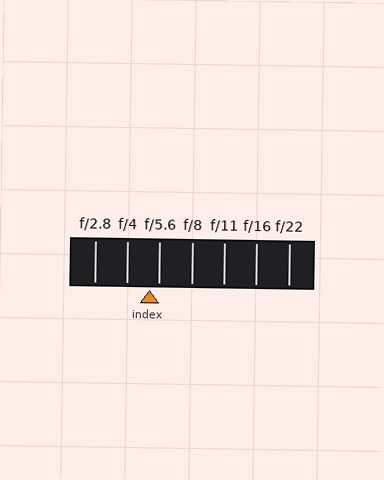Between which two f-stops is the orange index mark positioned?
The index mark is between f/4 and f/5.6.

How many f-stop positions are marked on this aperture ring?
There are 7 f-stop positions marked.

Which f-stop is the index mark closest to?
The index mark is closest to f/5.6.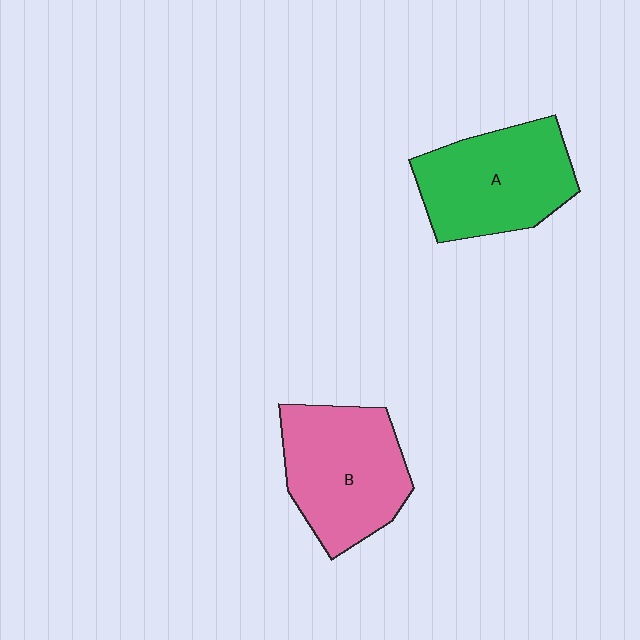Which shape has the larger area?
Shape B (pink).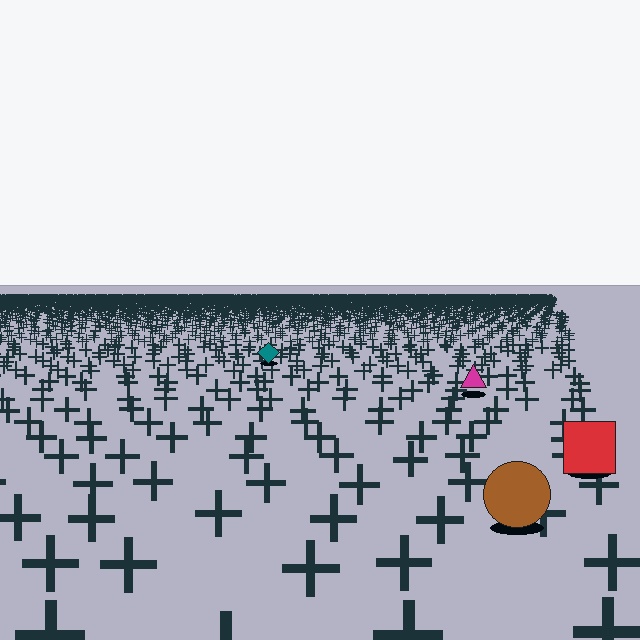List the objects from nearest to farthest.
From nearest to farthest: the brown circle, the red square, the magenta triangle, the teal diamond.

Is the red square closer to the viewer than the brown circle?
No. The brown circle is closer — you can tell from the texture gradient: the ground texture is coarser near it.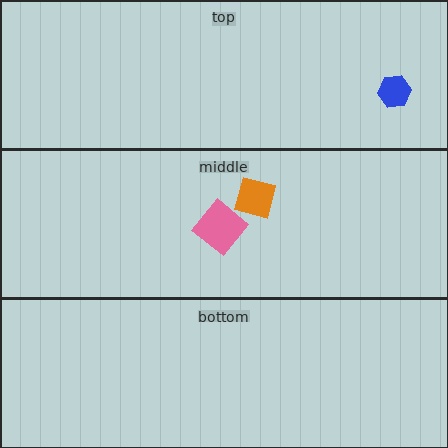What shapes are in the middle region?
The pink diamond, the orange square.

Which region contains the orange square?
The middle region.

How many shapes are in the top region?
1.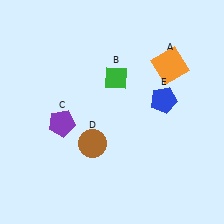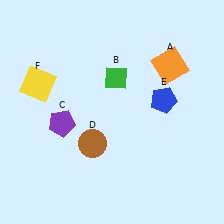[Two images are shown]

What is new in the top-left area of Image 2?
A yellow square (F) was added in the top-left area of Image 2.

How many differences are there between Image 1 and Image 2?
There is 1 difference between the two images.